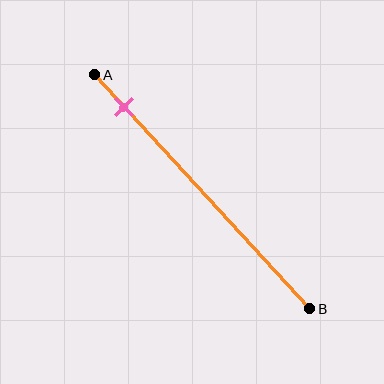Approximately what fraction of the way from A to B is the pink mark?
The pink mark is approximately 15% of the way from A to B.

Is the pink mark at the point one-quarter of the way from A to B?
No, the mark is at about 15% from A, not at the 25% one-quarter point.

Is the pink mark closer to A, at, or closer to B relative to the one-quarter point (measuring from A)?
The pink mark is closer to point A than the one-quarter point of segment AB.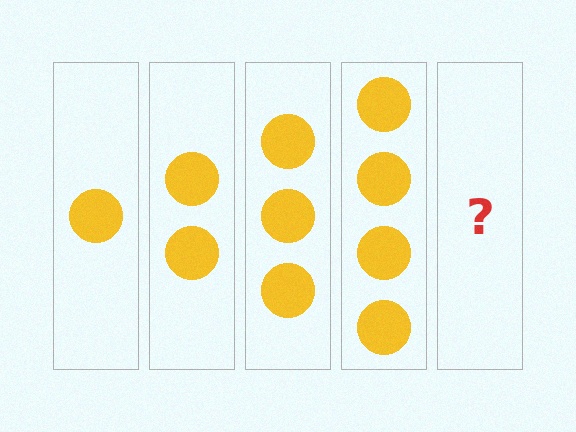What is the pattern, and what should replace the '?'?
The pattern is that each step adds one more circle. The '?' should be 5 circles.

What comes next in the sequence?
The next element should be 5 circles.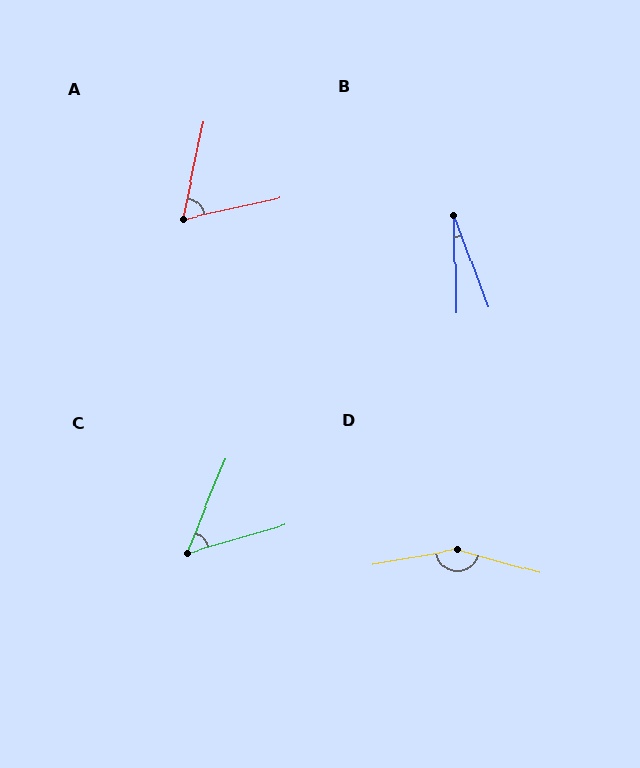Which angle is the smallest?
B, at approximately 19 degrees.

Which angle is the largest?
D, at approximately 155 degrees.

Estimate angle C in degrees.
Approximately 51 degrees.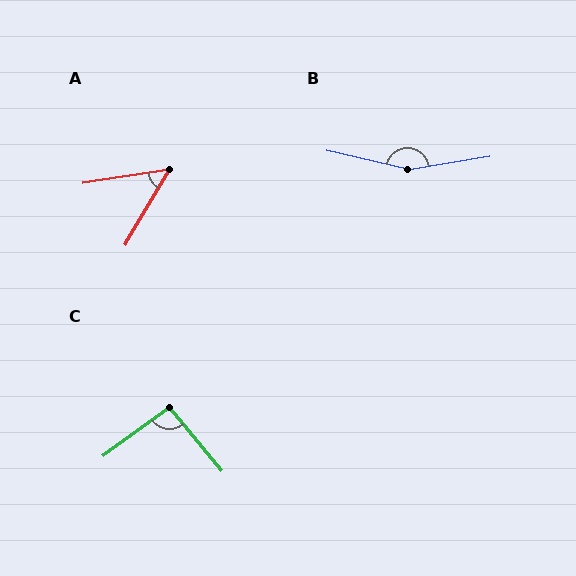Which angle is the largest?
B, at approximately 158 degrees.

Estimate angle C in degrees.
Approximately 93 degrees.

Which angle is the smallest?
A, at approximately 51 degrees.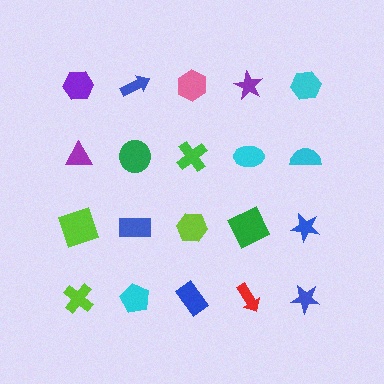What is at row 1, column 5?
A cyan hexagon.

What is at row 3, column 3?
A lime hexagon.